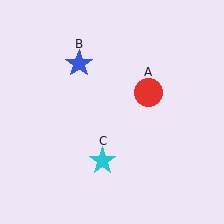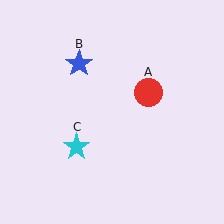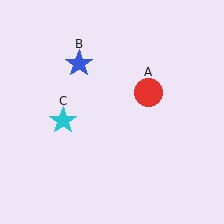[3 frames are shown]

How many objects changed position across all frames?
1 object changed position: cyan star (object C).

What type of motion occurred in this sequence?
The cyan star (object C) rotated clockwise around the center of the scene.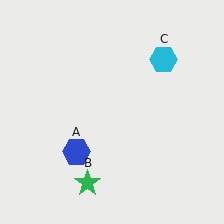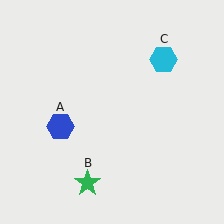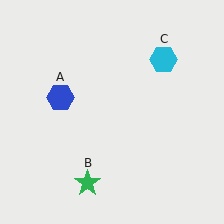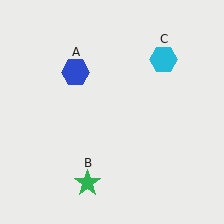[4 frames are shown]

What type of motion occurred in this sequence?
The blue hexagon (object A) rotated clockwise around the center of the scene.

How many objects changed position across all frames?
1 object changed position: blue hexagon (object A).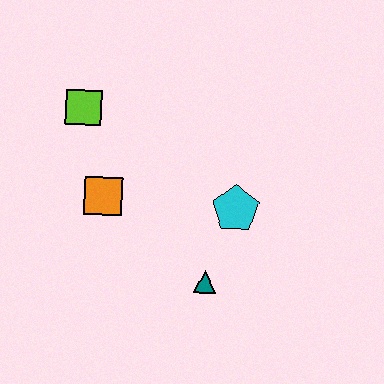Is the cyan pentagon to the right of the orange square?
Yes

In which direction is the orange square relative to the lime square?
The orange square is below the lime square.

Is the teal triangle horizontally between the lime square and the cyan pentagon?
Yes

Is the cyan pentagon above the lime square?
No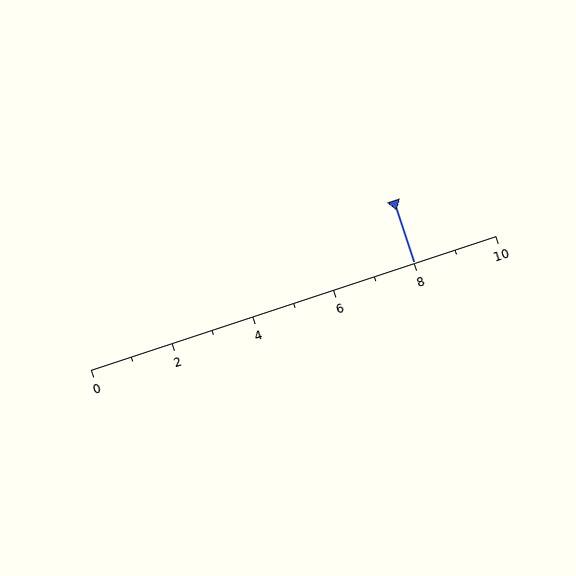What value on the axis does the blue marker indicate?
The marker indicates approximately 8.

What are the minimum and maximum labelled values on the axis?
The axis runs from 0 to 10.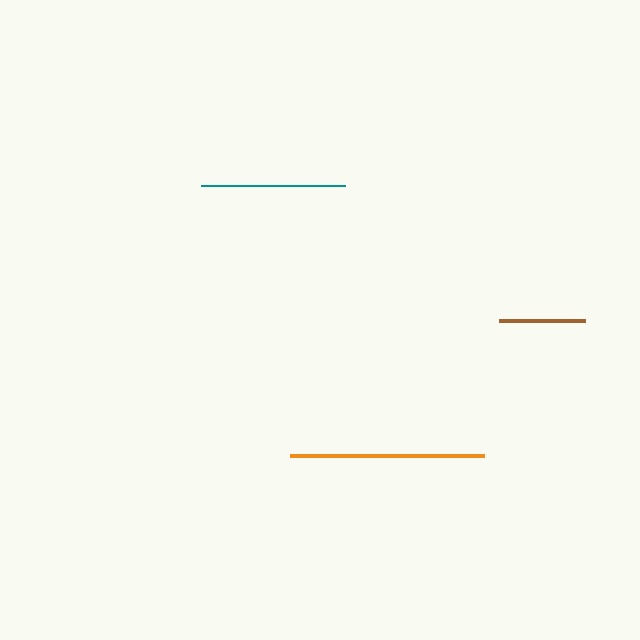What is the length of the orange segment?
The orange segment is approximately 194 pixels long.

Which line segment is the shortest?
The brown line is the shortest at approximately 85 pixels.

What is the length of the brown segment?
The brown segment is approximately 85 pixels long.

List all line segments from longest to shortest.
From longest to shortest: orange, teal, brown.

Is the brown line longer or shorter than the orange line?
The orange line is longer than the brown line.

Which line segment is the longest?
The orange line is the longest at approximately 194 pixels.